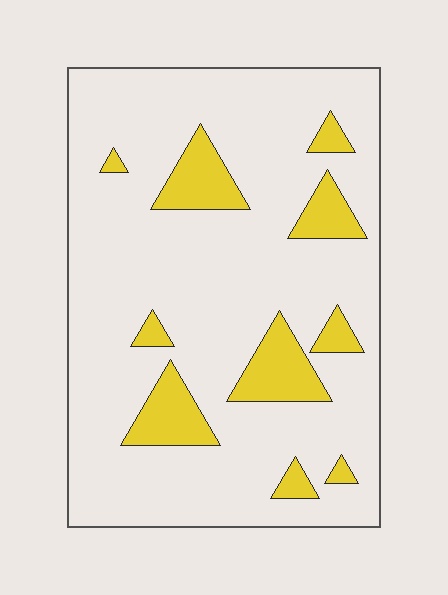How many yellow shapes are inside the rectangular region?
10.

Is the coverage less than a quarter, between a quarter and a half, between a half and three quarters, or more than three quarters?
Less than a quarter.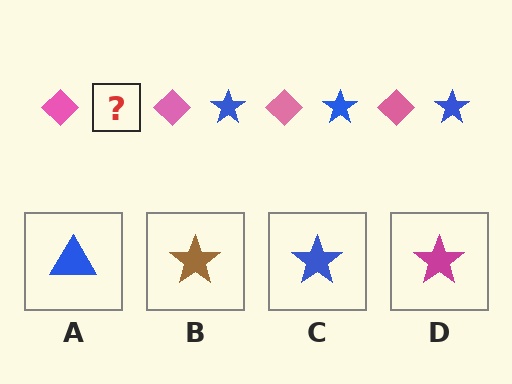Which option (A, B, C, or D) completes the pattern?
C.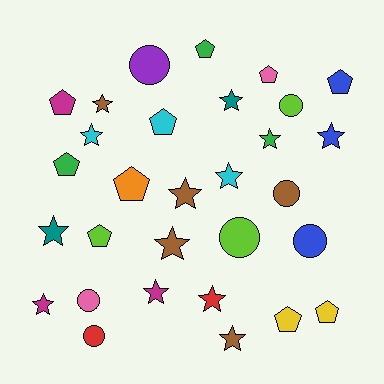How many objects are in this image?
There are 30 objects.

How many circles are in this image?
There are 7 circles.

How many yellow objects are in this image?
There are 2 yellow objects.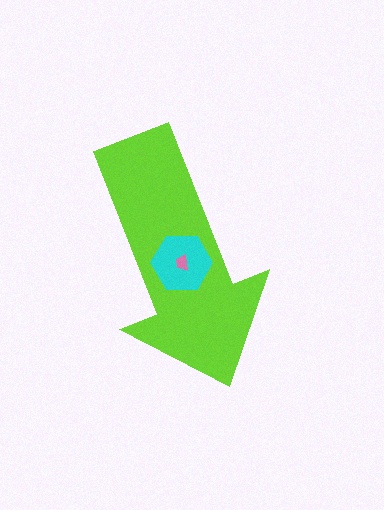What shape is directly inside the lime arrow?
The cyan hexagon.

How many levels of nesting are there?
3.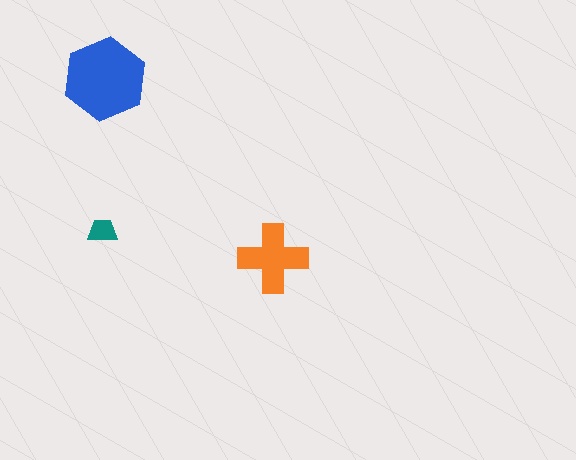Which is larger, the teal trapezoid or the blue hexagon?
The blue hexagon.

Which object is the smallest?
The teal trapezoid.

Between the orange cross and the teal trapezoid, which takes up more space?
The orange cross.